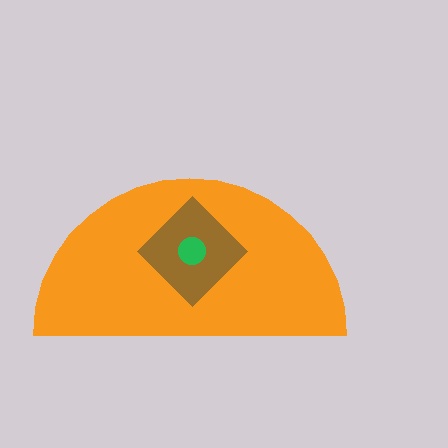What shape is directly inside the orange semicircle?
The brown diamond.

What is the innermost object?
The green circle.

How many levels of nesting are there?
3.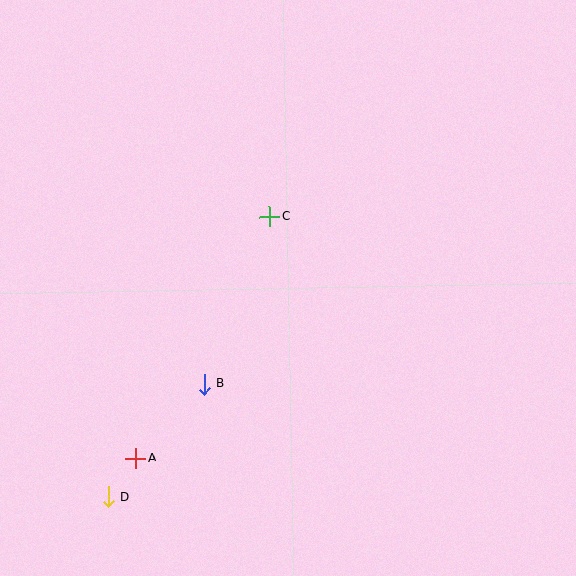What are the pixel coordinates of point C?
Point C is at (270, 217).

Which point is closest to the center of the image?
Point C at (270, 217) is closest to the center.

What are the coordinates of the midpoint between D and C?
The midpoint between D and C is at (189, 357).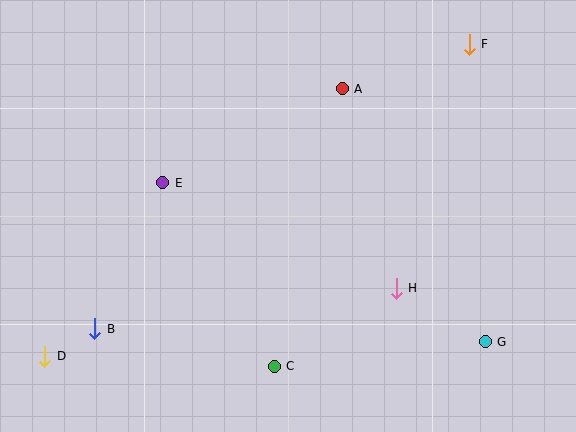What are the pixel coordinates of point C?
Point C is at (274, 366).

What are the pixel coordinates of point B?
Point B is at (95, 329).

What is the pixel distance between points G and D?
The distance between G and D is 441 pixels.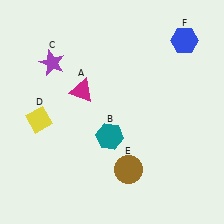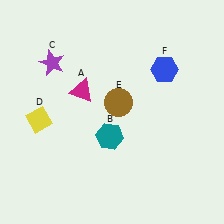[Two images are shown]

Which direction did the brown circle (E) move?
The brown circle (E) moved up.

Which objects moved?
The objects that moved are: the brown circle (E), the blue hexagon (F).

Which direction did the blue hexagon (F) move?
The blue hexagon (F) moved down.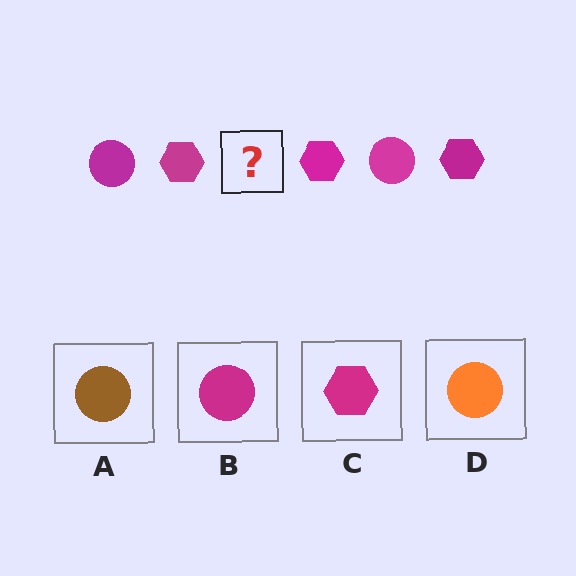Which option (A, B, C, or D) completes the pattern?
B.